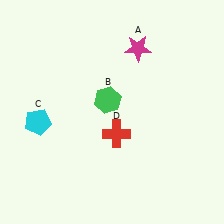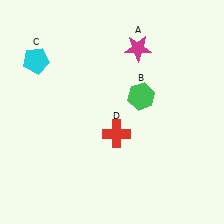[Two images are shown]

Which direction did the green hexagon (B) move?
The green hexagon (B) moved right.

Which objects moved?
The objects that moved are: the green hexagon (B), the cyan pentagon (C).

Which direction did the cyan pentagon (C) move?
The cyan pentagon (C) moved up.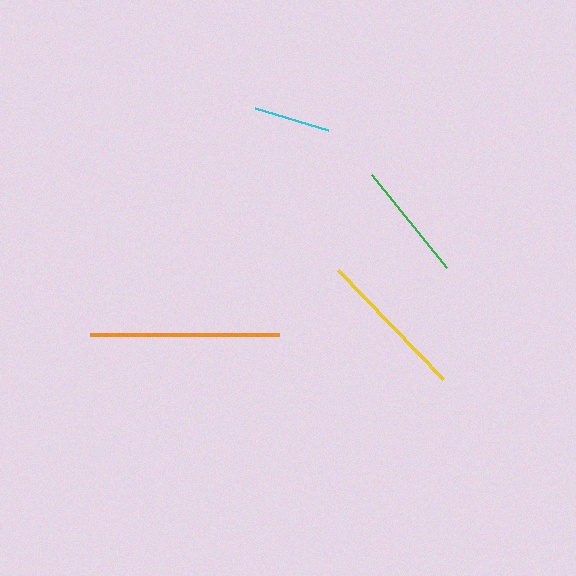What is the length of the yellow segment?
The yellow segment is approximately 152 pixels long.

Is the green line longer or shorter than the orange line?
The orange line is longer than the green line.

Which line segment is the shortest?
The cyan line is the shortest at approximately 76 pixels.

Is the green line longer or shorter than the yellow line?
The yellow line is longer than the green line.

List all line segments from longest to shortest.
From longest to shortest: orange, yellow, green, cyan.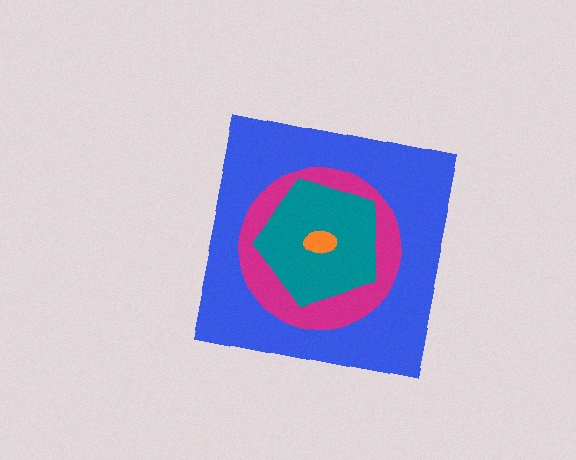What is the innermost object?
The orange ellipse.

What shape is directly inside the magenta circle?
The teal pentagon.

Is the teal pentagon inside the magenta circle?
Yes.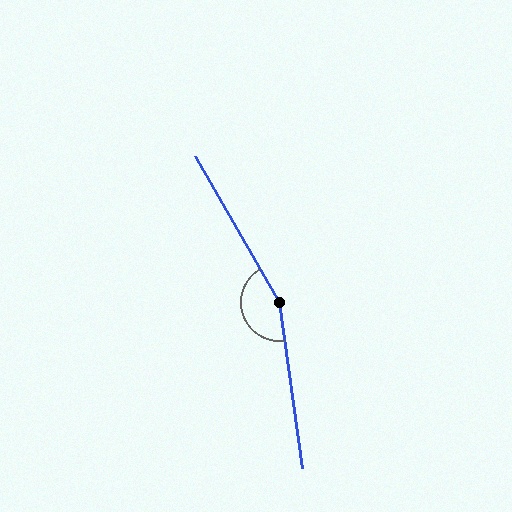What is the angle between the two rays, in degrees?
Approximately 158 degrees.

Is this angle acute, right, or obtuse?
It is obtuse.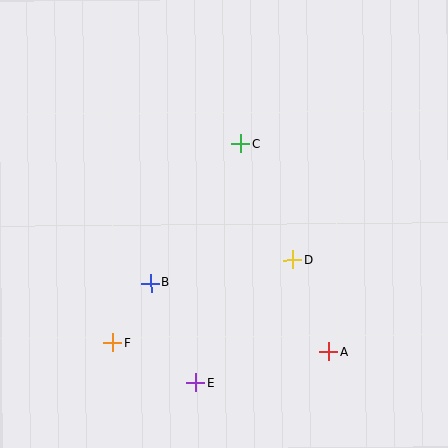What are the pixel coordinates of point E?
Point E is at (196, 383).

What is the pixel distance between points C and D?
The distance between C and D is 128 pixels.